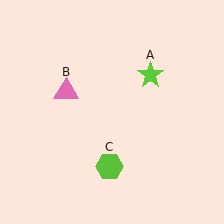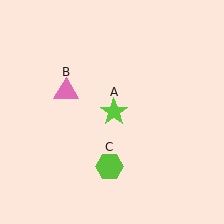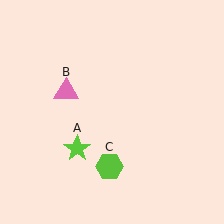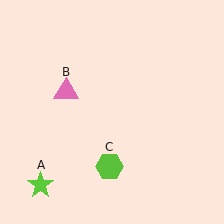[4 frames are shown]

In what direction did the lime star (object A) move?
The lime star (object A) moved down and to the left.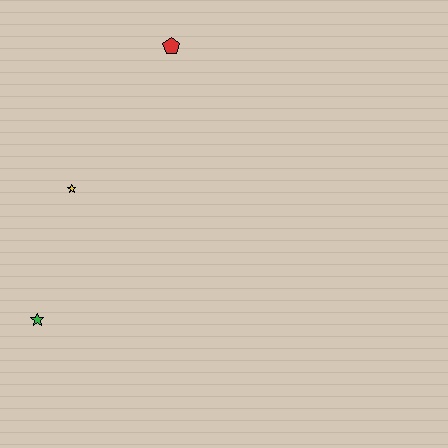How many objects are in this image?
There are 3 objects.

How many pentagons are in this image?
There is 1 pentagon.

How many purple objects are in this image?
There are no purple objects.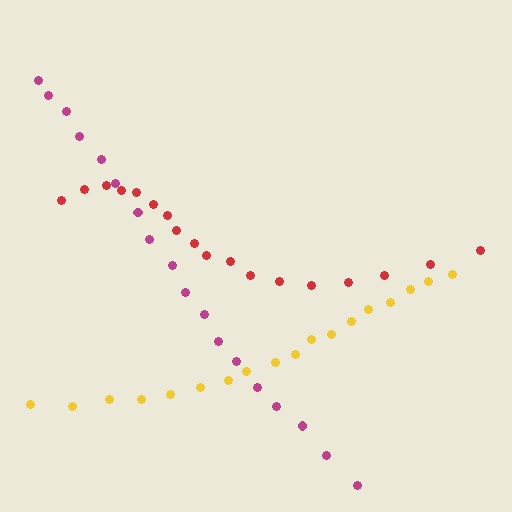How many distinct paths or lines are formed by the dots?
There are 3 distinct paths.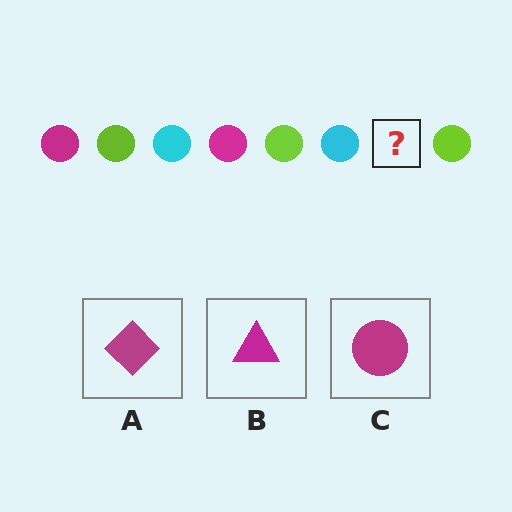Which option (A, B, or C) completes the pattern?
C.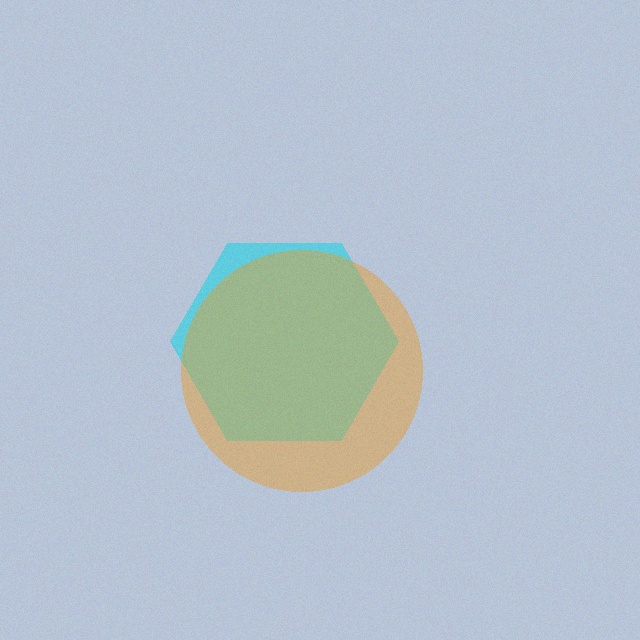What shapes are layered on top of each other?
The layered shapes are: a cyan hexagon, an orange circle.